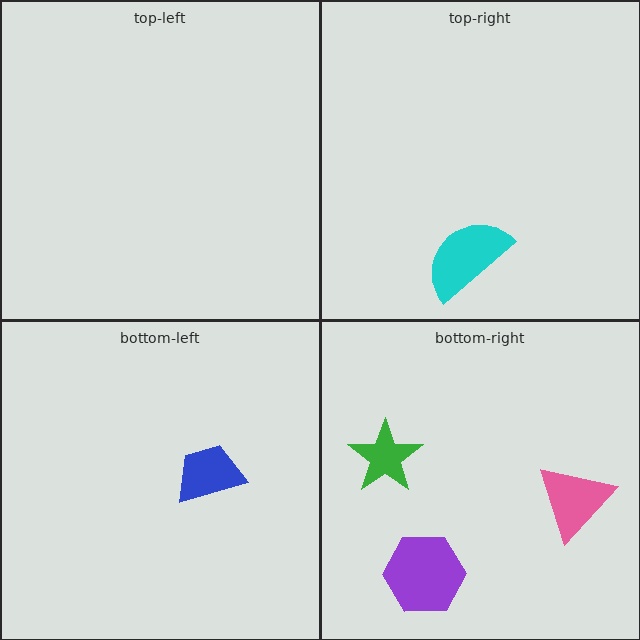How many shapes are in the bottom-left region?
1.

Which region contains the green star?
The bottom-right region.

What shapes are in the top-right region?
The cyan semicircle.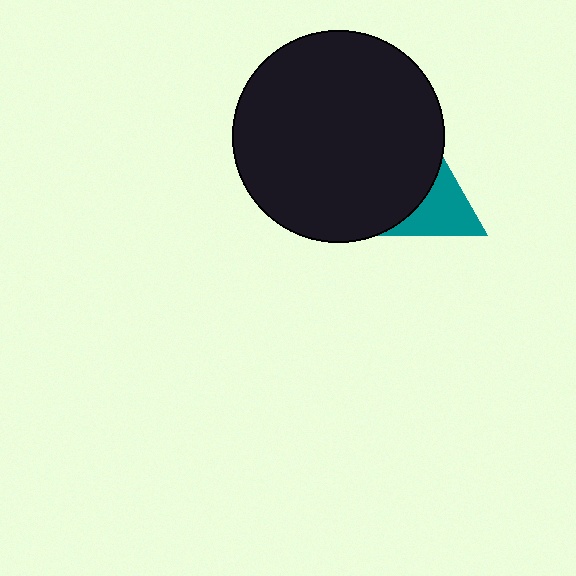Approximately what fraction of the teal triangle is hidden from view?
Roughly 41% of the teal triangle is hidden behind the black circle.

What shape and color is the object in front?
The object in front is a black circle.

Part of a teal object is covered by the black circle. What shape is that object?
It is a triangle.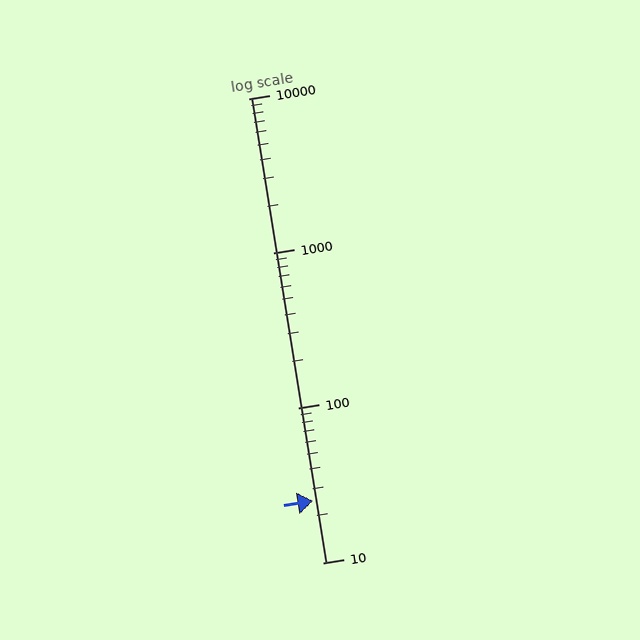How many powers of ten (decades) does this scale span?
The scale spans 3 decades, from 10 to 10000.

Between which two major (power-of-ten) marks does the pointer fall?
The pointer is between 10 and 100.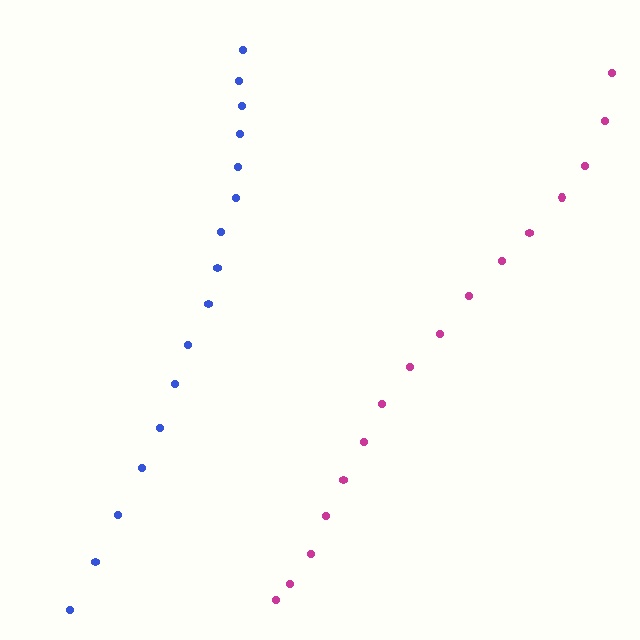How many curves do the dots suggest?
There are 2 distinct paths.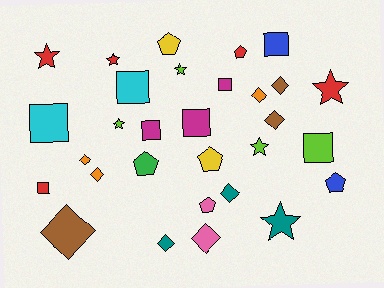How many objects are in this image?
There are 30 objects.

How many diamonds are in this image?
There are 9 diamonds.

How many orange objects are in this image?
There are 3 orange objects.